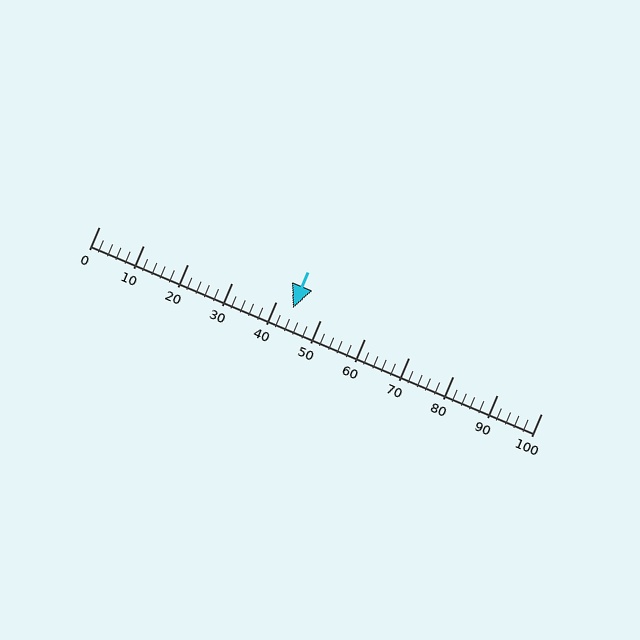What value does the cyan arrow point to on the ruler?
The cyan arrow points to approximately 44.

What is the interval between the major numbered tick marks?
The major tick marks are spaced 10 units apart.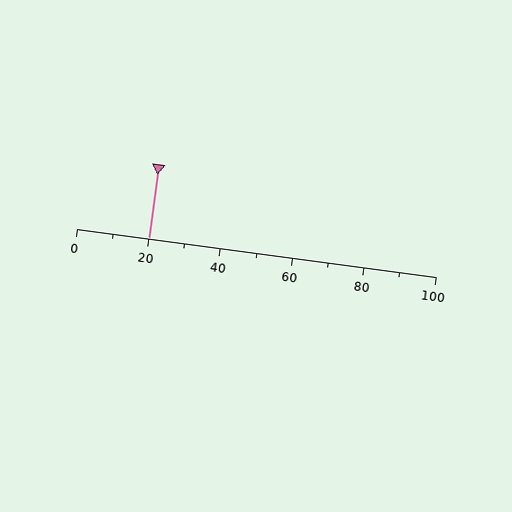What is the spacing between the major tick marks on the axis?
The major ticks are spaced 20 apart.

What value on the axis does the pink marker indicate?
The marker indicates approximately 20.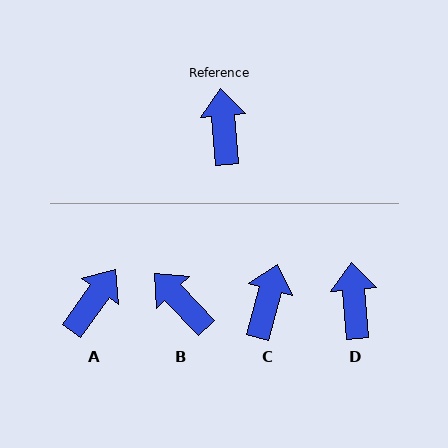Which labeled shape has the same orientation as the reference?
D.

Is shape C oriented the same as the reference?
No, it is off by about 20 degrees.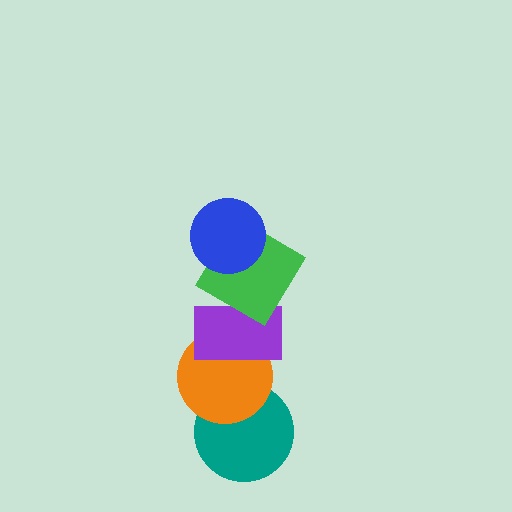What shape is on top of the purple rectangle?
The green diamond is on top of the purple rectangle.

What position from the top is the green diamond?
The green diamond is 2nd from the top.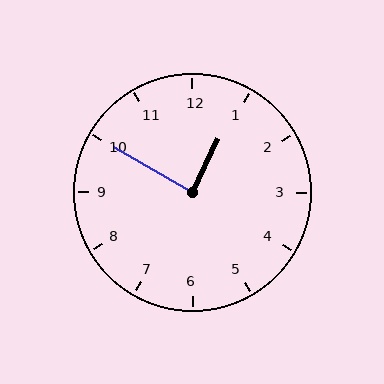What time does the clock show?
12:50.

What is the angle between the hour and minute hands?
Approximately 85 degrees.